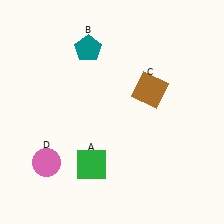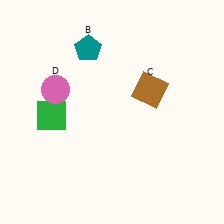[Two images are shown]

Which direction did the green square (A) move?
The green square (A) moved up.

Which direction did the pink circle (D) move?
The pink circle (D) moved up.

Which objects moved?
The objects that moved are: the green square (A), the pink circle (D).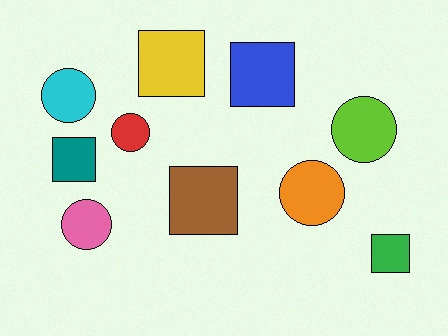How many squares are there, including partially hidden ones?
There are 5 squares.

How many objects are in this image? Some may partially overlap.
There are 10 objects.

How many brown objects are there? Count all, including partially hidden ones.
There is 1 brown object.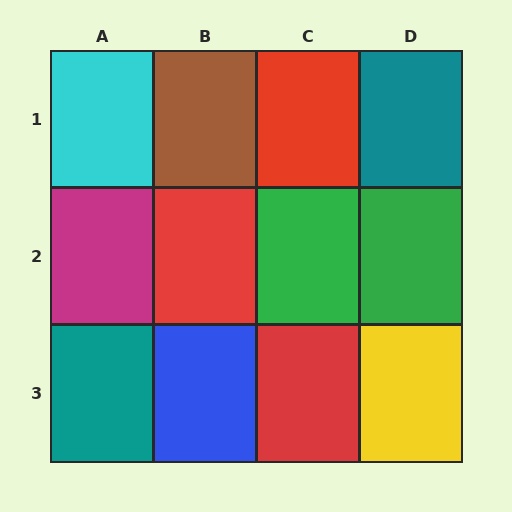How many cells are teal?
2 cells are teal.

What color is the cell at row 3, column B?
Blue.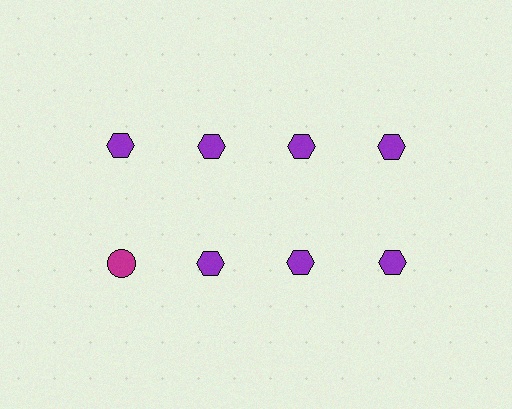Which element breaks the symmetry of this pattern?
The magenta circle in the second row, leftmost column breaks the symmetry. All other shapes are purple hexagons.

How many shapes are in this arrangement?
There are 8 shapes arranged in a grid pattern.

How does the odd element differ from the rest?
It differs in both color (magenta instead of purple) and shape (circle instead of hexagon).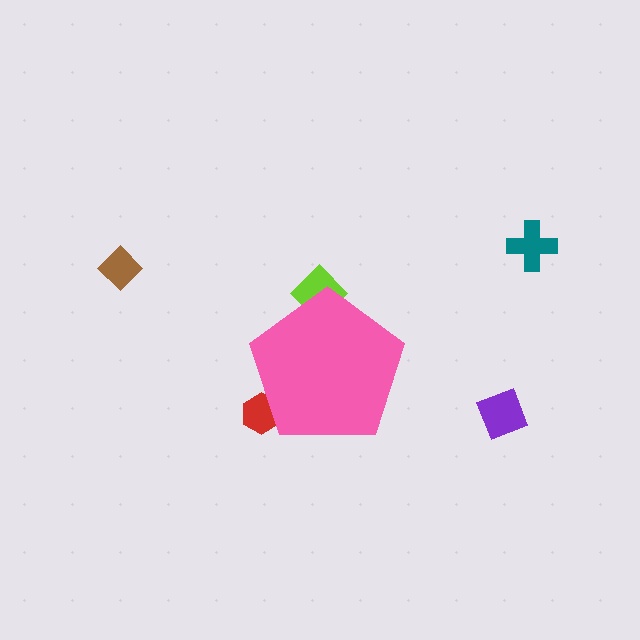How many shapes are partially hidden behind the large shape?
2 shapes are partially hidden.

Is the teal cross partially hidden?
No, the teal cross is fully visible.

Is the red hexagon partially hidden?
Yes, the red hexagon is partially hidden behind the pink pentagon.